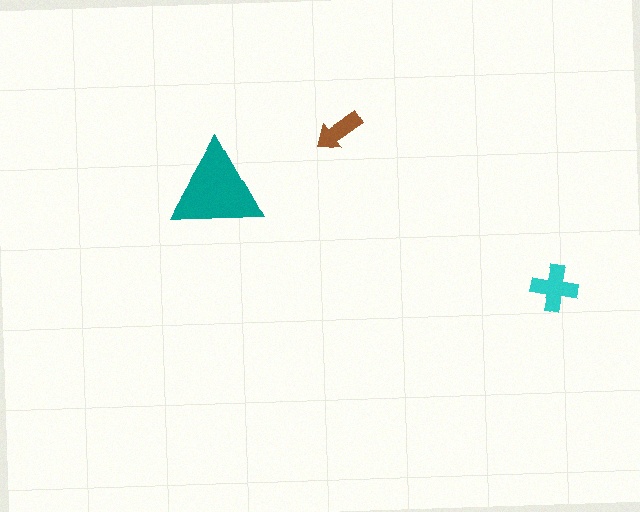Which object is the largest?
The teal triangle.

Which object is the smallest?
The brown arrow.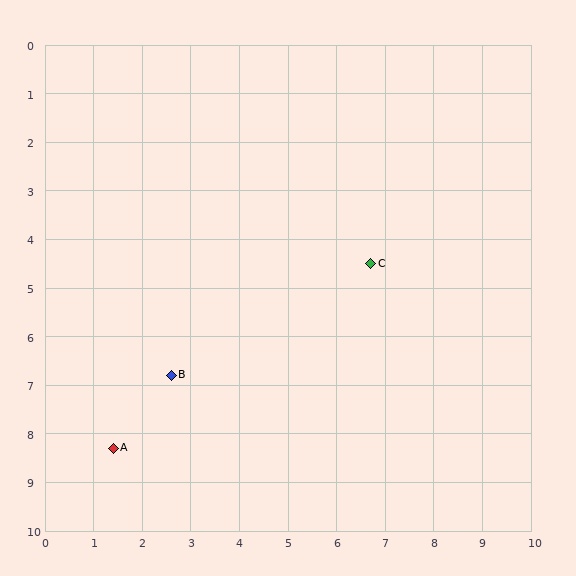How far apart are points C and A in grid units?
Points C and A are about 6.5 grid units apart.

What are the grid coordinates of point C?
Point C is at approximately (6.7, 4.5).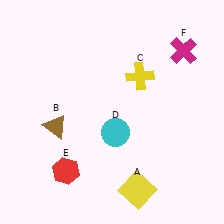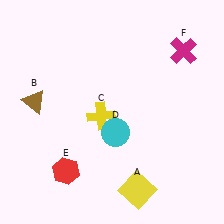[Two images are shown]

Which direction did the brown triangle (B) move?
The brown triangle (B) moved up.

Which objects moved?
The objects that moved are: the brown triangle (B), the yellow cross (C).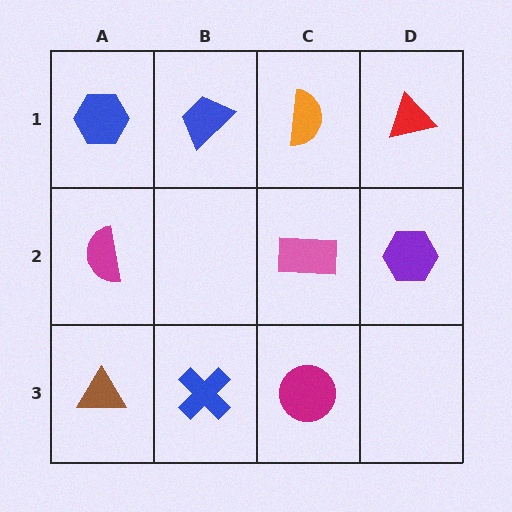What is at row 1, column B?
A blue trapezoid.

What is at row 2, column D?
A purple hexagon.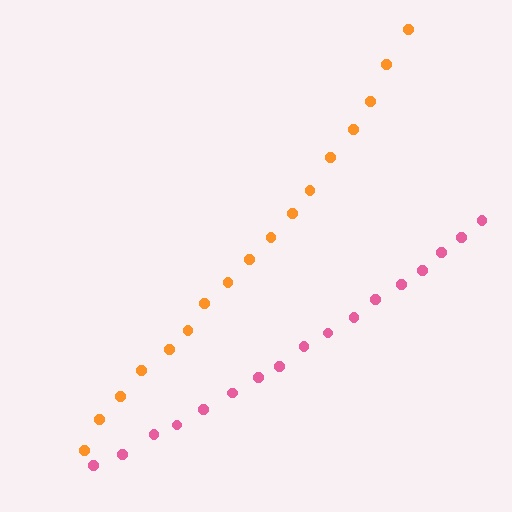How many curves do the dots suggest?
There are 2 distinct paths.